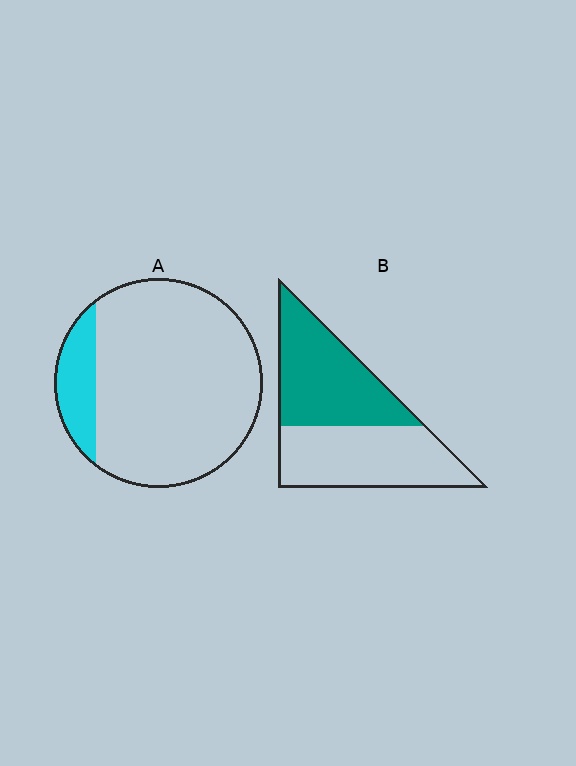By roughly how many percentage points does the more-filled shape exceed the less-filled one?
By roughly 35 percentage points (B over A).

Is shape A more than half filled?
No.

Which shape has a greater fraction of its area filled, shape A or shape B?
Shape B.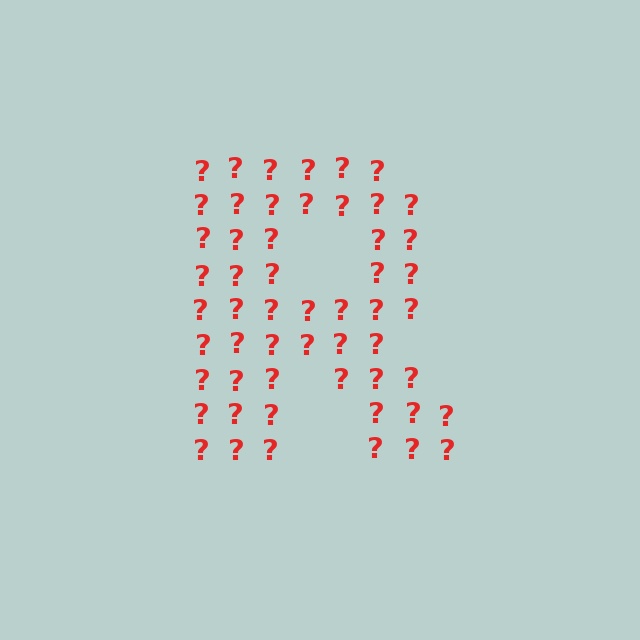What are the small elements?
The small elements are question marks.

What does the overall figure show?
The overall figure shows the letter R.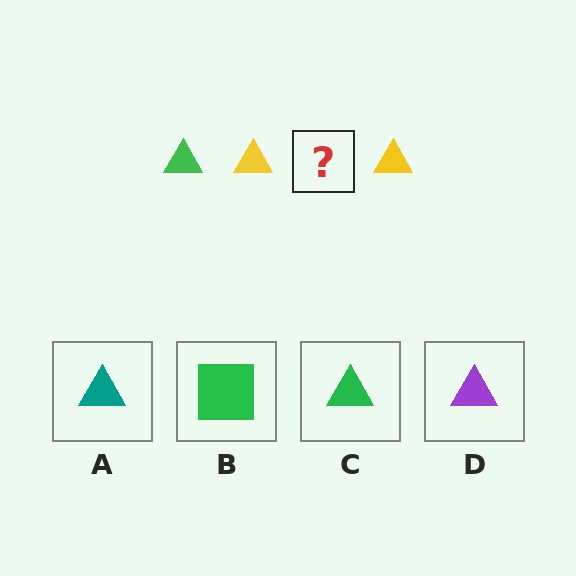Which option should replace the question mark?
Option C.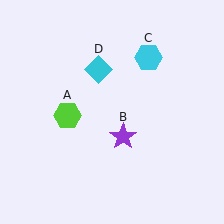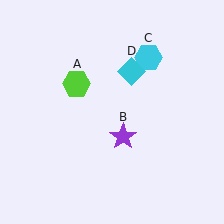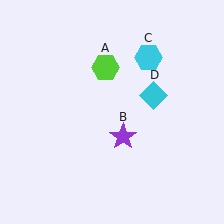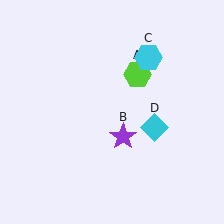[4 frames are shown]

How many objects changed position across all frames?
2 objects changed position: lime hexagon (object A), cyan diamond (object D).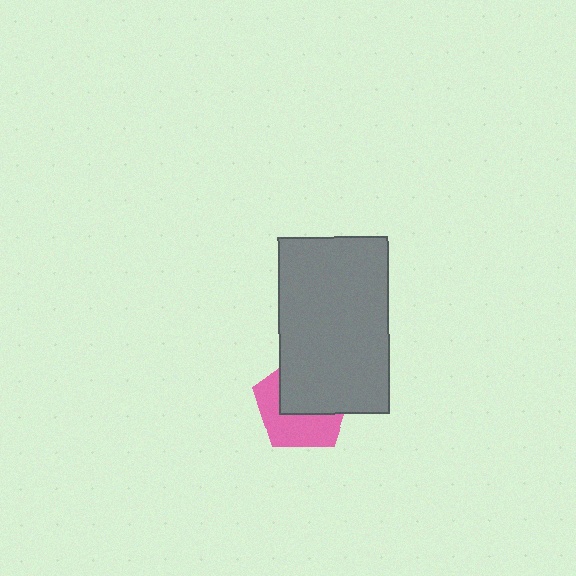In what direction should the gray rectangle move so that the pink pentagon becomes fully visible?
The gray rectangle should move toward the upper-right. That is the shortest direction to clear the overlap and leave the pink pentagon fully visible.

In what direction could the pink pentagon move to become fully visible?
The pink pentagon could move toward the lower-left. That would shift it out from behind the gray rectangle entirely.